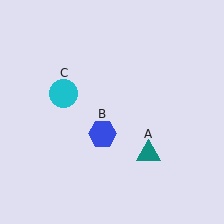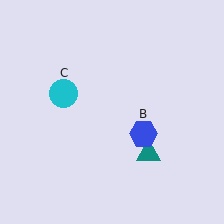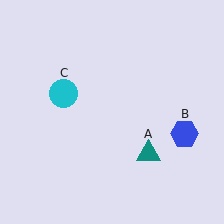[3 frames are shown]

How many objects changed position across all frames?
1 object changed position: blue hexagon (object B).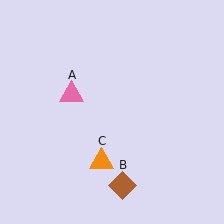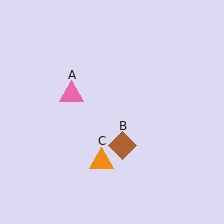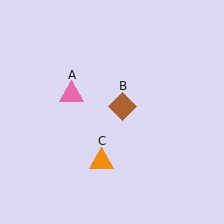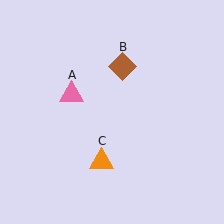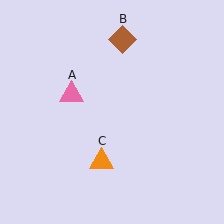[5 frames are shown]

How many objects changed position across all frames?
1 object changed position: brown diamond (object B).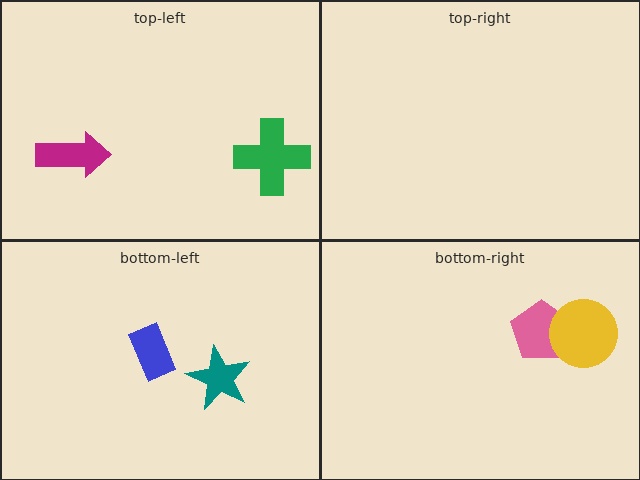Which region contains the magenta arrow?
The top-left region.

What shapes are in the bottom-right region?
The pink pentagon, the yellow circle.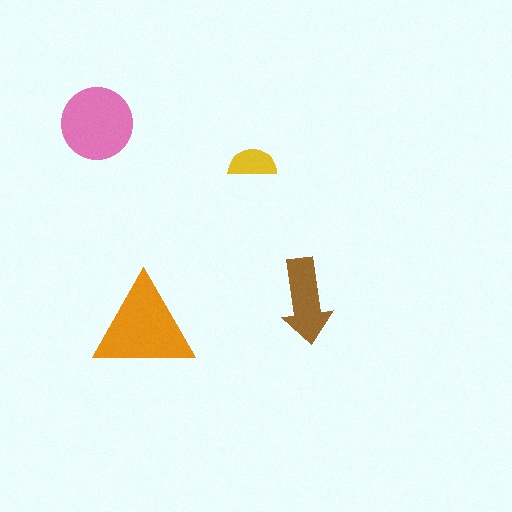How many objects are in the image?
There are 4 objects in the image.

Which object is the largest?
The orange triangle.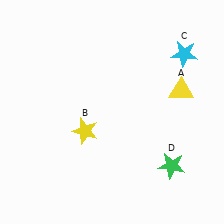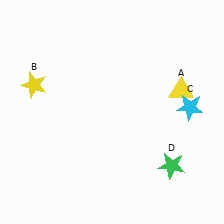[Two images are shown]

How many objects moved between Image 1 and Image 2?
2 objects moved between the two images.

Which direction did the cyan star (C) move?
The cyan star (C) moved down.